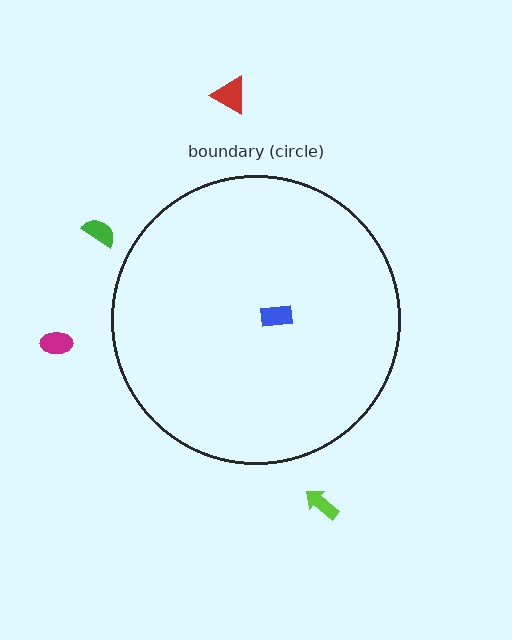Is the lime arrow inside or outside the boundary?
Outside.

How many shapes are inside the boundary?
1 inside, 4 outside.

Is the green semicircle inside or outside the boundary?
Outside.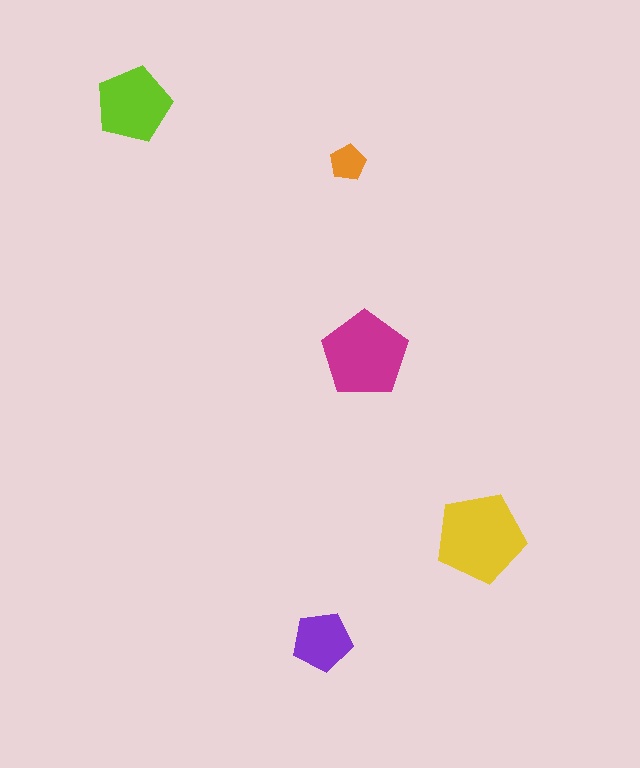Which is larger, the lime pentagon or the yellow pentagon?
The yellow one.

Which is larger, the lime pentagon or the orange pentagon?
The lime one.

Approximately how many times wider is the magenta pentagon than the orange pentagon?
About 2.5 times wider.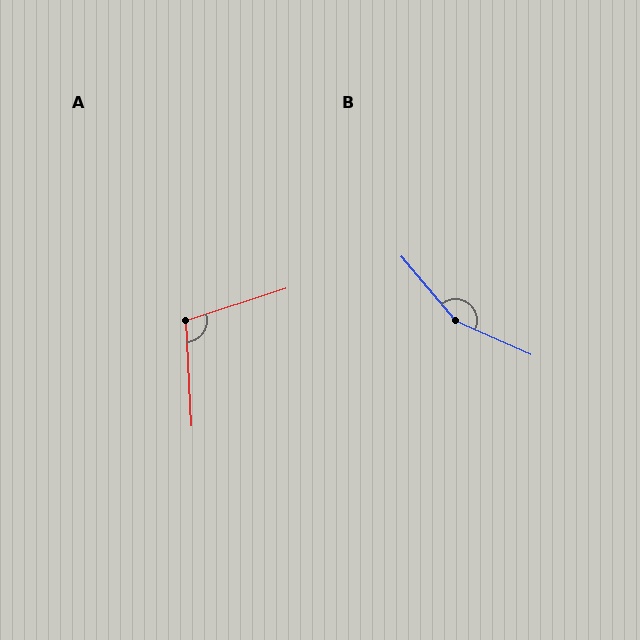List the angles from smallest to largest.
A (105°), B (154°).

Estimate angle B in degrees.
Approximately 154 degrees.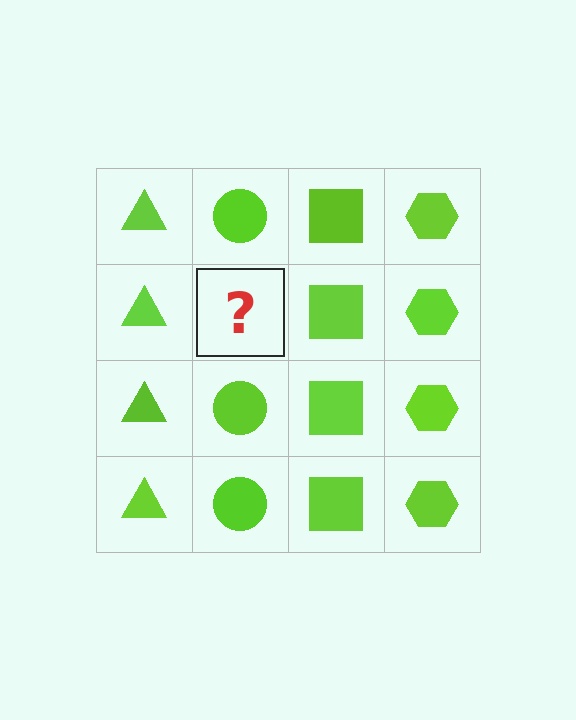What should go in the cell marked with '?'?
The missing cell should contain a lime circle.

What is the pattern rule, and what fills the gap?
The rule is that each column has a consistent shape. The gap should be filled with a lime circle.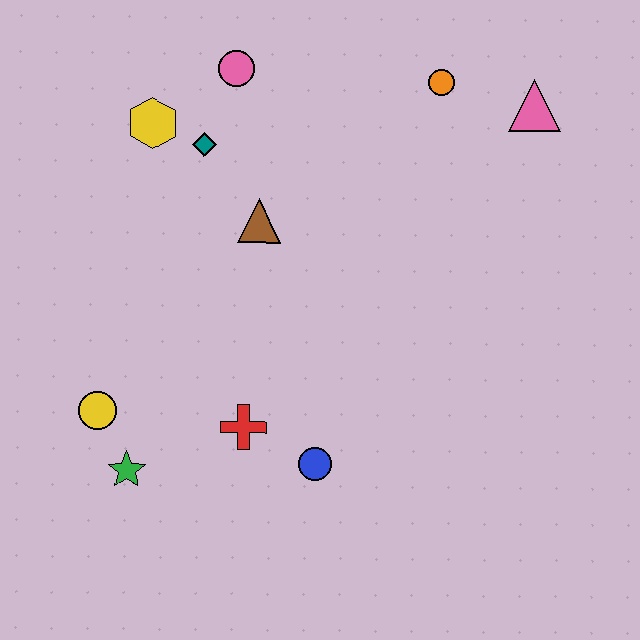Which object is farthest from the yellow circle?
The pink triangle is farthest from the yellow circle.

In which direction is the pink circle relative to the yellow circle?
The pink circle is above the yellow circle.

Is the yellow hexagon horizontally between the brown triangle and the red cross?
No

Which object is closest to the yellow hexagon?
The teal diamond is closest to the yellow hexagon.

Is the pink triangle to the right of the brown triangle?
Yes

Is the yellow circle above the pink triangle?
No